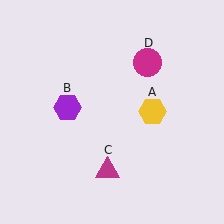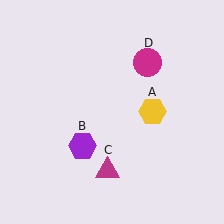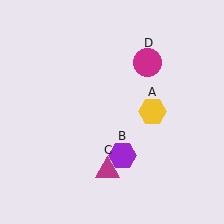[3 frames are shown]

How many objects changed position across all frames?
1 object changed position: purple hexagon (object B).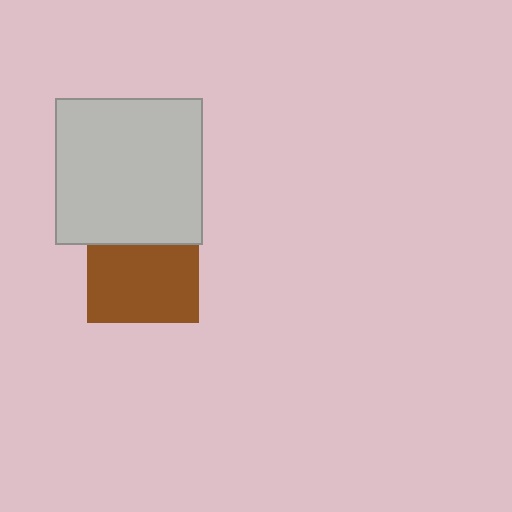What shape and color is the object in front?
The object in front is a light gray square.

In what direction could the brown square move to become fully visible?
The brown square could move down. That would shift it out from behind the light gray square entirely.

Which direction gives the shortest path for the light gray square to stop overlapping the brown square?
Moving up gives the shortest separation.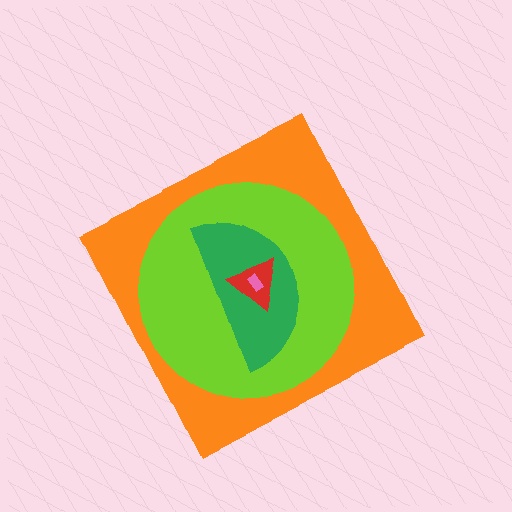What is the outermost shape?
The orange diamond.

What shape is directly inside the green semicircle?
The red triangle.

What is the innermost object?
The pink rectangle.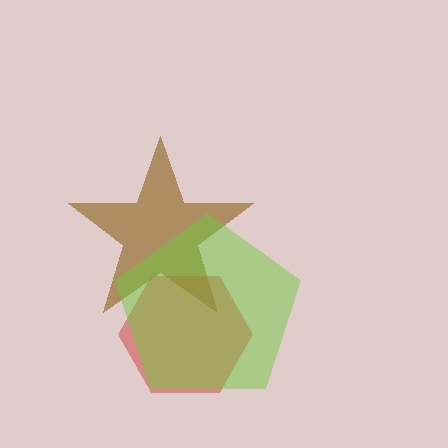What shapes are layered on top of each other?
The layered shapes are: a brown star, a red hexagon, a lime pentagon.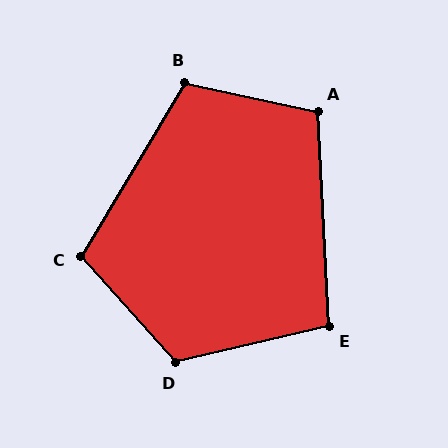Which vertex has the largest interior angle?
D, at approximately 118 degrees.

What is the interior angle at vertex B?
Approximately 109 degrees (obtuse).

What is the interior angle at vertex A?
Approximately 105 degrees (obtuse).